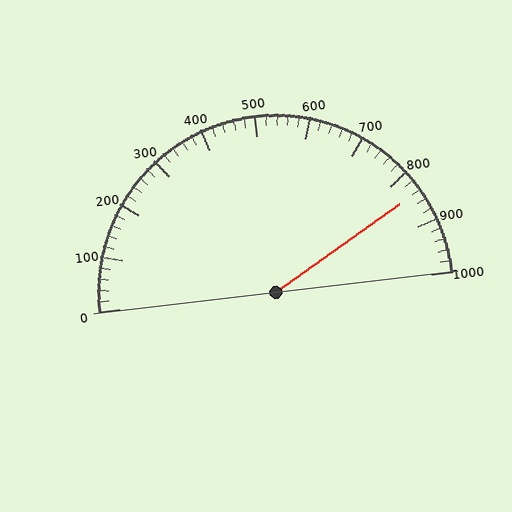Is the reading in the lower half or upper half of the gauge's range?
The reading is in the upper half of the range (0 to 1000).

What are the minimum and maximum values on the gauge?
The gauge ranges from 0 to 1000.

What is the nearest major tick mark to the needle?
The nearest major tick mark is 800.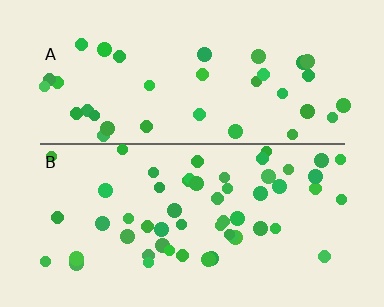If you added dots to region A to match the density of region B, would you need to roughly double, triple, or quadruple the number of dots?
Approximately double.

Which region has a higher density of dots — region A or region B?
B (the bottom).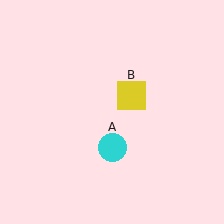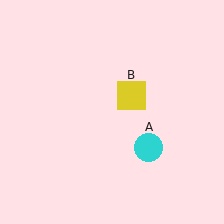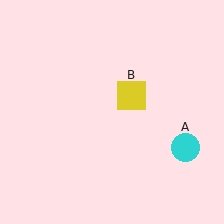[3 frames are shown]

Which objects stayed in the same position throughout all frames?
Yellow square (object B) remained stationary.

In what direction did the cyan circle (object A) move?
The cyan circle (object A) moved right.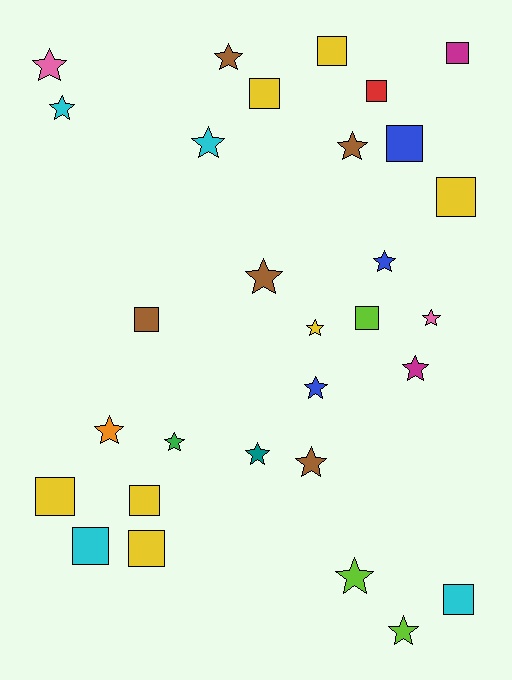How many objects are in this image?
There are 30 objects.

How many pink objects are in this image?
There are 2 pink objects.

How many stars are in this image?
There are 17 stars.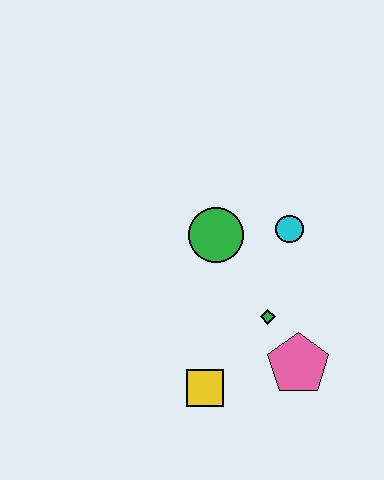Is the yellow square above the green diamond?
No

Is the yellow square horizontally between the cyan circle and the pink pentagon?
No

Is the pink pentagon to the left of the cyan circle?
No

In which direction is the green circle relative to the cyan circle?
The green circle is to the left of the cyan circle.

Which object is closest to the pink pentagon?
The green diamond is closest to the pink pentagon.